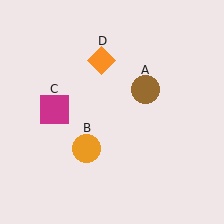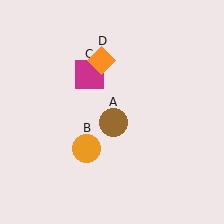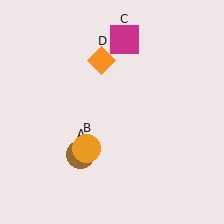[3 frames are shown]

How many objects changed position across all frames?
2 objects changed position: brown circle (object A), magenta square (object C).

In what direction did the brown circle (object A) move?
The brown circle (object A) moved down and to the left.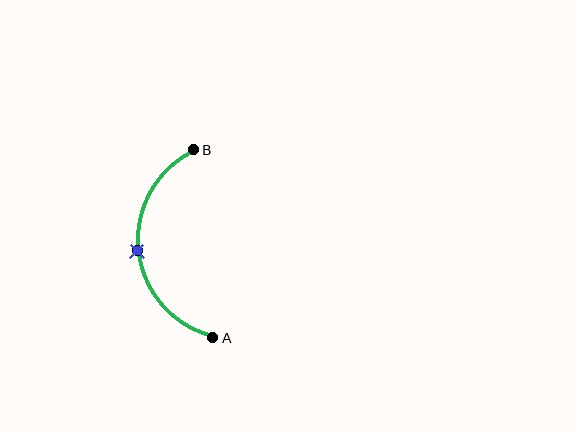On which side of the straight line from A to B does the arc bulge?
The arc bulges to the left of the straight line connecting A and B.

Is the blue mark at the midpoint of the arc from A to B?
Yes. The blue mark lies on the arc at equal arc-length from both A and B — it is the arc midpoint.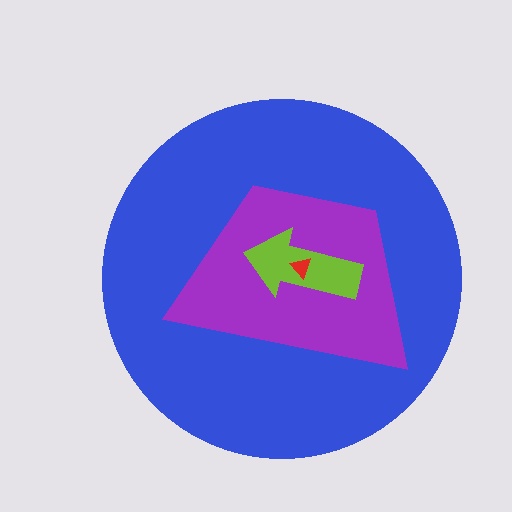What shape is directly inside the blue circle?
The purple trapezoid.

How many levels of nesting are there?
4.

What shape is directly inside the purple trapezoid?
The lime arrow.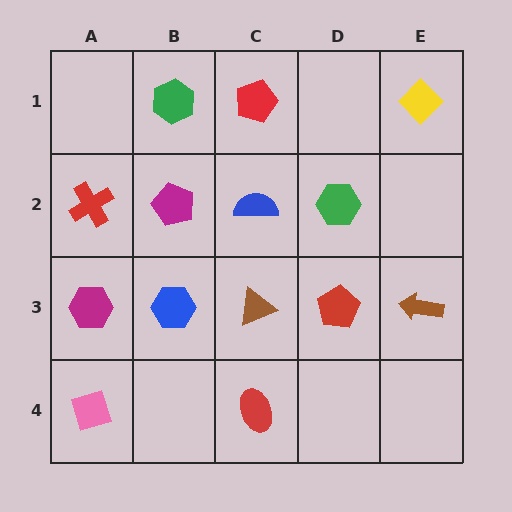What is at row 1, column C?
A red pentagon.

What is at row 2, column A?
A red cross.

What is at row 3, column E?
A brown arrow.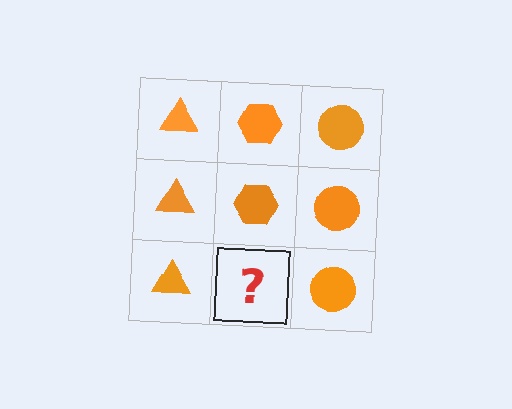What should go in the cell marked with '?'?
The missing cell should contain an orange hexagon.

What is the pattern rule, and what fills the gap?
The rule is that each column has a consistent shape. The gap should be filled with an orange hexagon.